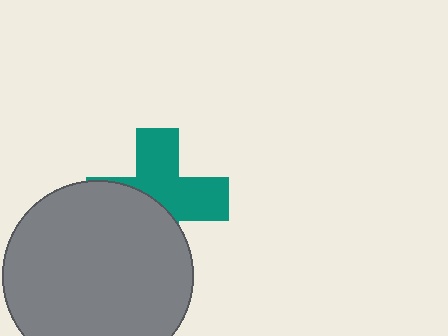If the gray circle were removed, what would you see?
You would see the complete teal cross.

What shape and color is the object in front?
The object in front is a gray circle.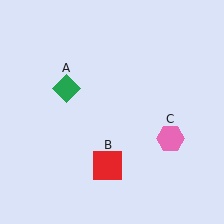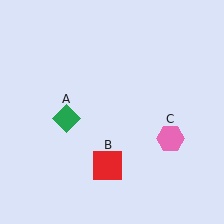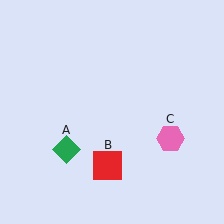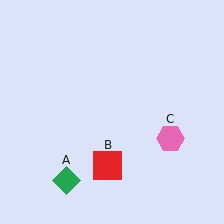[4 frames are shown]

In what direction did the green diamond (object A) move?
The green diamond (object A) moved down.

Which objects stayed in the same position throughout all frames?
Red square (object B) and pink hexagon (object C) remained stationary.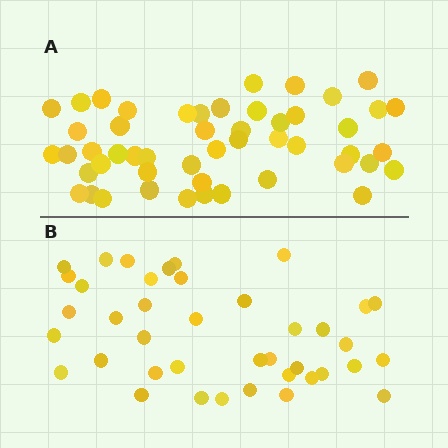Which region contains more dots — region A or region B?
Region A (the top region) has more dots.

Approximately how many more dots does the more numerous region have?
Region A has roughly 10 or so more dots than region B.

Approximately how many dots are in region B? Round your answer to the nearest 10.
About 40 dots.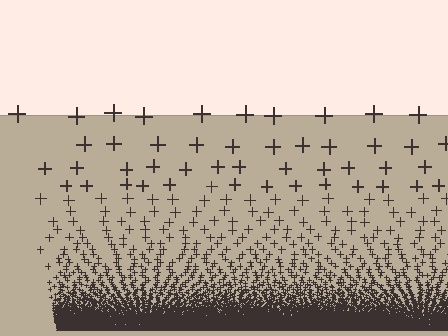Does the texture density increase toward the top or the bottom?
Density increases toward the bottom.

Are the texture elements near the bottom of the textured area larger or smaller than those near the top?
Smaller. The gradient is inverted — elements near the bottom are smaller and denser.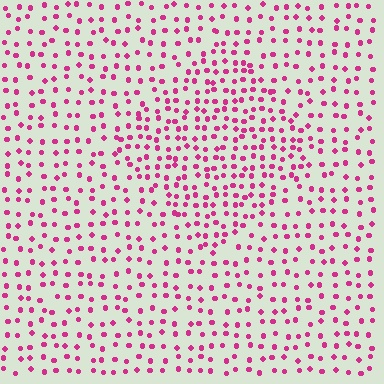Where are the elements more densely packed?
The elements are more densely packed inside the diamond boundary.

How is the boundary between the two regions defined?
The boundary is defined by a change in element density (approximately 1.6x ratio). All elements are the same color, size, and shape.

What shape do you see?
I see a diamond.